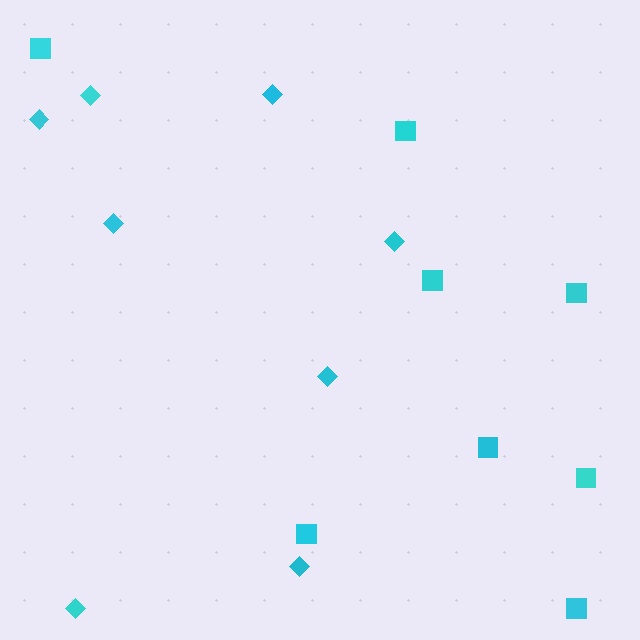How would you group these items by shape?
There are 2 groups: one group of squares (8) and one group of diamonds (8).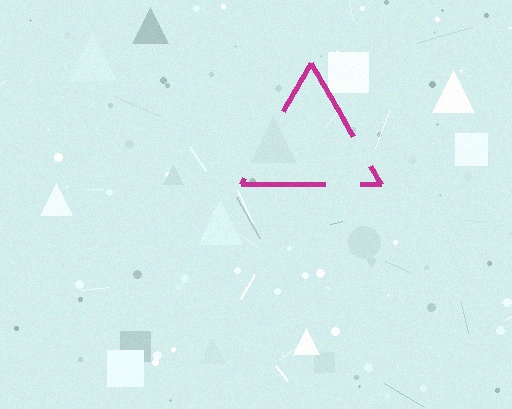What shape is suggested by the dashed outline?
The dashed outline suggests a triangle.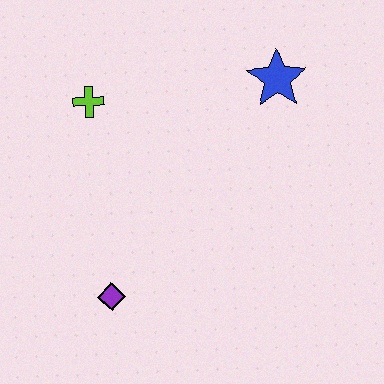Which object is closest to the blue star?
The lime cross is closest to the blue star.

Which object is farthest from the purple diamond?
The blue star is farthest from the purple diamond.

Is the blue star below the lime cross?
No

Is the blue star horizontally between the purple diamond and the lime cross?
No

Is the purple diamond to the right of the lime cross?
Yes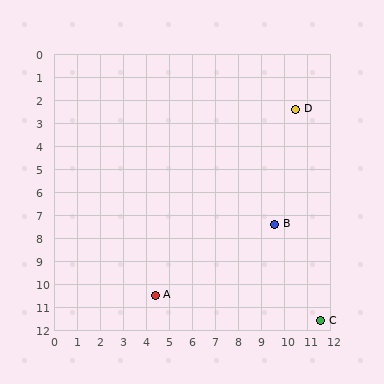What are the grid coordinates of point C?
Point C is at approximately (11.6, 11.6).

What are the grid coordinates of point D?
Point D is at approximately (10.5, 2.4).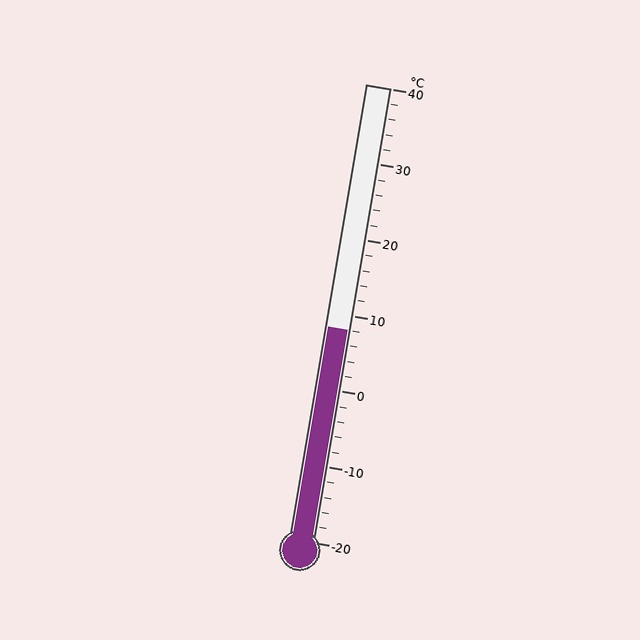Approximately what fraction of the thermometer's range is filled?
The thermometer is filled to approximately 45% of its range.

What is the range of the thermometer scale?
The thermometer scale ranges from -20°C to 40°C.